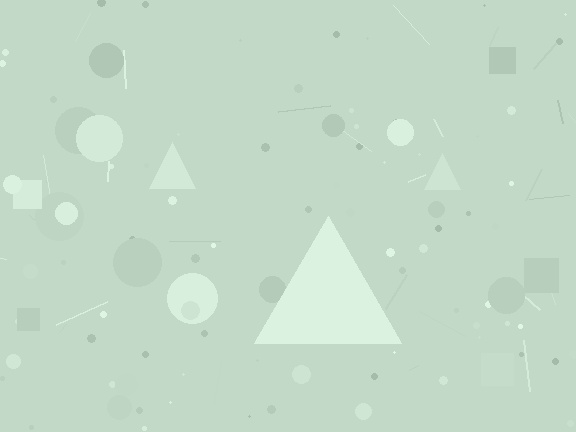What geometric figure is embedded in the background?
A triangle is embedded in the background.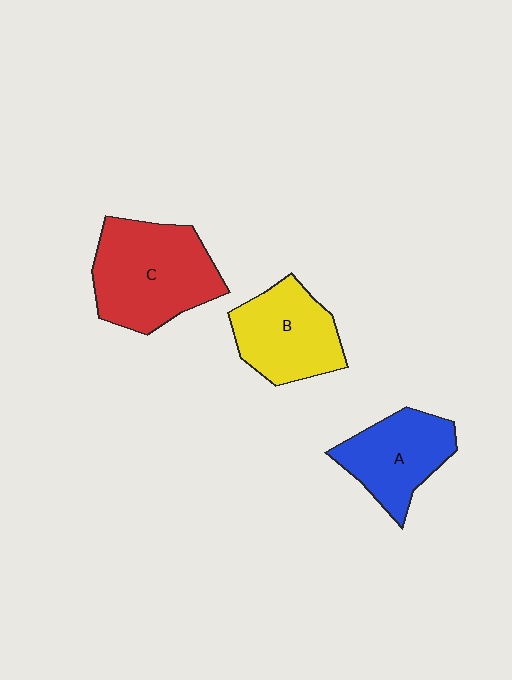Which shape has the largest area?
Shape C (red).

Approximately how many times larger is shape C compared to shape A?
Approximately 1.4 times.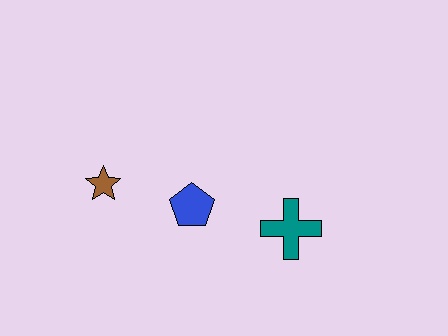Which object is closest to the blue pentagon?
The brown star is closest to the blue pentagon.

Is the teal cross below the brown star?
Yes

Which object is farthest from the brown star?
The teal cross is farthest from the brown star.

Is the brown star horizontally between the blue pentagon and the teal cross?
No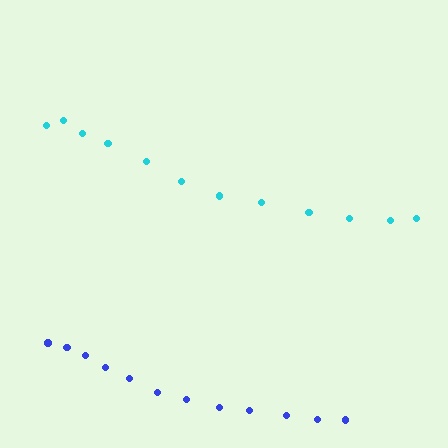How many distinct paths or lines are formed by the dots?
There are 2 distinct paths.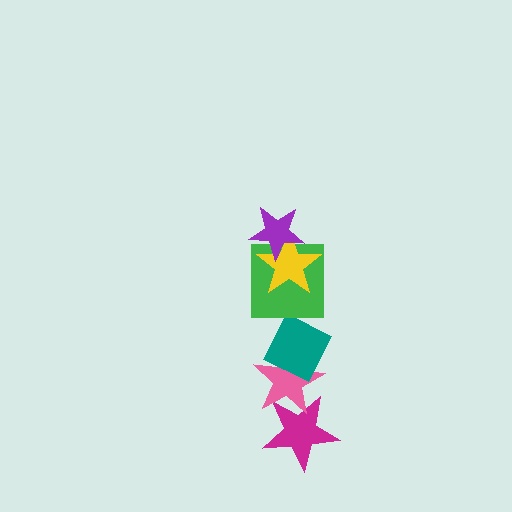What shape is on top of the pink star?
The teal diamond is on top of the pink star.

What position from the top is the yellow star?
The yellow star is 2nd from the top.